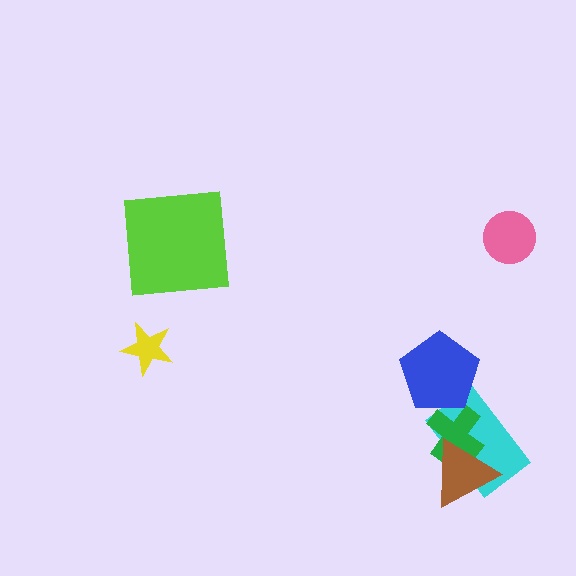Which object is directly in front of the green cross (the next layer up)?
The brown triangle is directly in front of the green cross.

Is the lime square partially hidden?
No, no other shape covers it.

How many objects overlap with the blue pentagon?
2 objects overlap with the blue pentagon.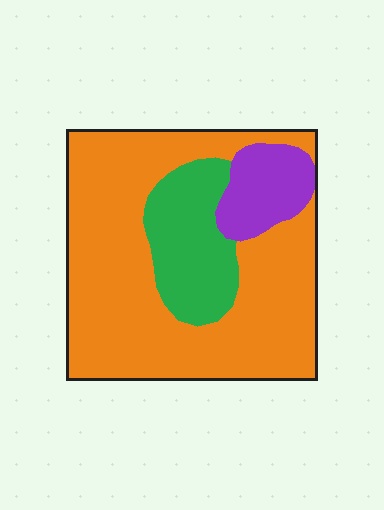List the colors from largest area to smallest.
From largest to smallest: orange, green, purple.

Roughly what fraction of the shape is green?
Green covers around 20% of the shape.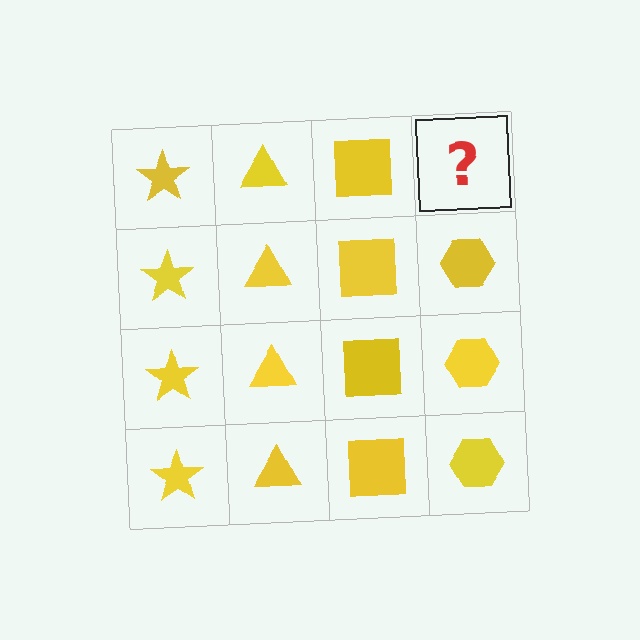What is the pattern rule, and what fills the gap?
The rule is that each column has a consistent shape. The gap should be filled with a yellow hexagon.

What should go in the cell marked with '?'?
The missing cell should contain a yellow hexagon.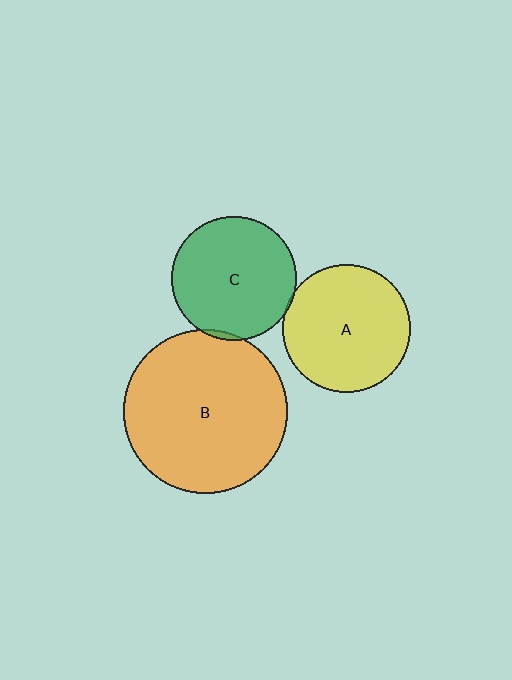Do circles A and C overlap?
Yes.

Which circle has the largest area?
Circle B (orange).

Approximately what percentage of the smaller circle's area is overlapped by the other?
Approximately 5%.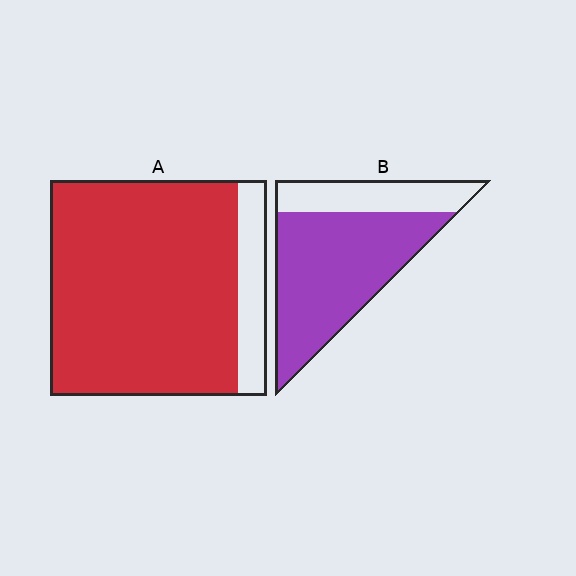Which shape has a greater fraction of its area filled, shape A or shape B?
Shape A.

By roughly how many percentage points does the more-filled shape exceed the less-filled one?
By roughly 15 percentage points (A over B).